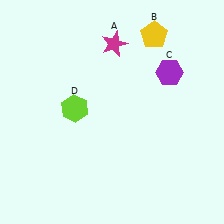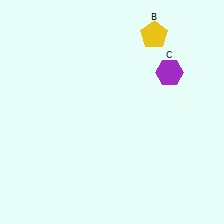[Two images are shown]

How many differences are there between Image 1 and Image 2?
There are 2 differences between the two images.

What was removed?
The lime hexagon (D), the magenta star (A) were removed in Image 2.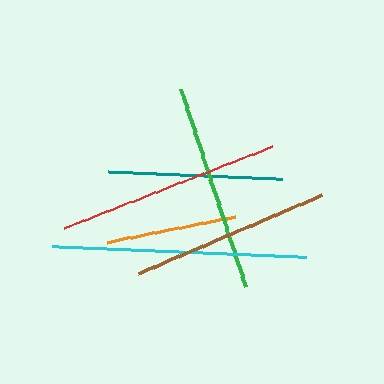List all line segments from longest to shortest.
From longest to shortest: cyan, red, green, brown, teal, orange.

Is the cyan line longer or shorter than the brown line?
The cyan line is longer than the brown line.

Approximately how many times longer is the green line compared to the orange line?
The green line is approximately 1.6 times the length of the orange line.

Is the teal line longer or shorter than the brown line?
The brown line is longer than the teal line.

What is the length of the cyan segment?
The cyan segment is approximately 255 pixels long.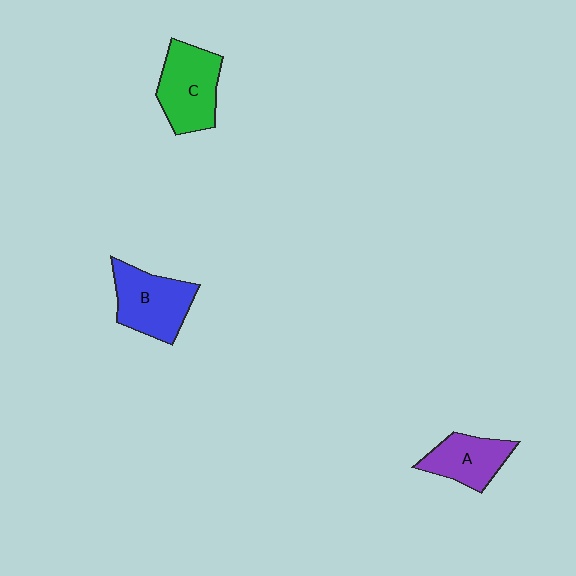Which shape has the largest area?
Shape C (green).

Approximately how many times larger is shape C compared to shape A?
Approximately 1.3 times.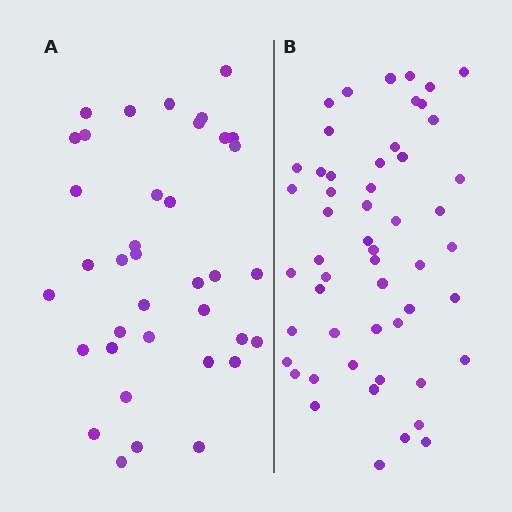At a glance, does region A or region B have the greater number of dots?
Region B (the right region) has more dots.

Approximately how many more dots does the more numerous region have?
Region B has approximately 15 more dots than region A.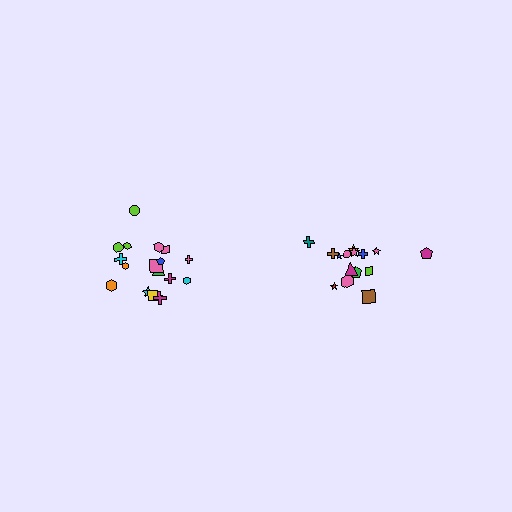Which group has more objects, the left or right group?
The left group.